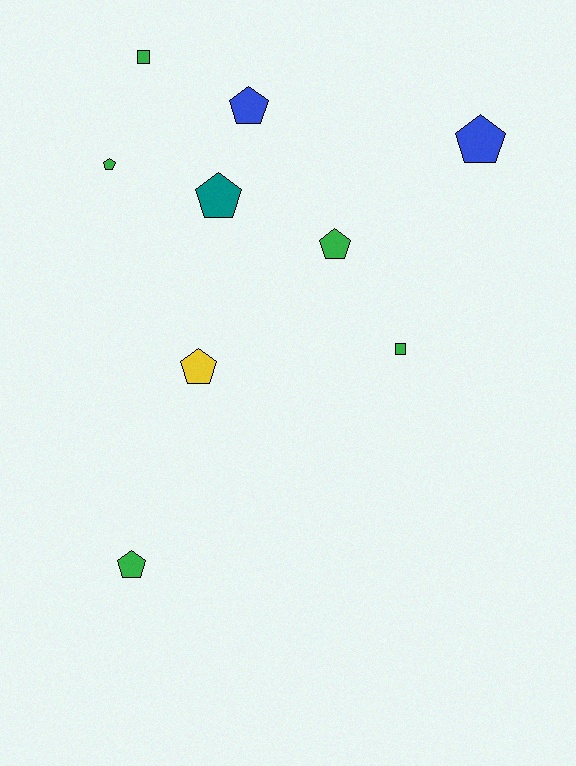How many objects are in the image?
There are 9 objects.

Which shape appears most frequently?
Pentagon, with 7 objects.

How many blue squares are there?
There are no blue squares.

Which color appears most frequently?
Green, with 5 objects.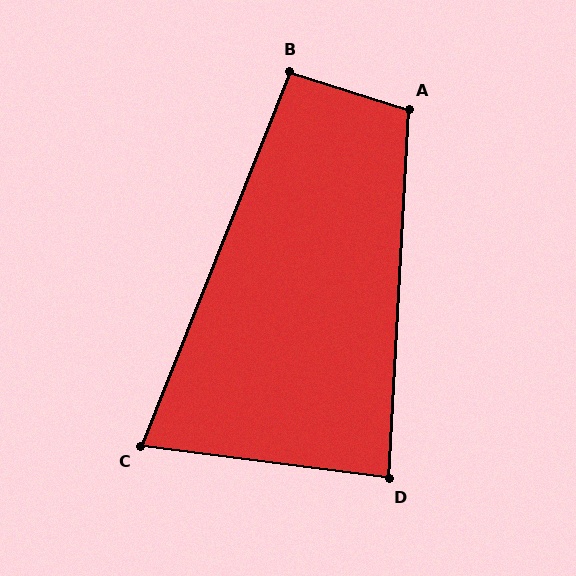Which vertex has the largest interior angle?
A, at approximately 104 degrees.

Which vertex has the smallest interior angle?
C, at approximately 76 degrees.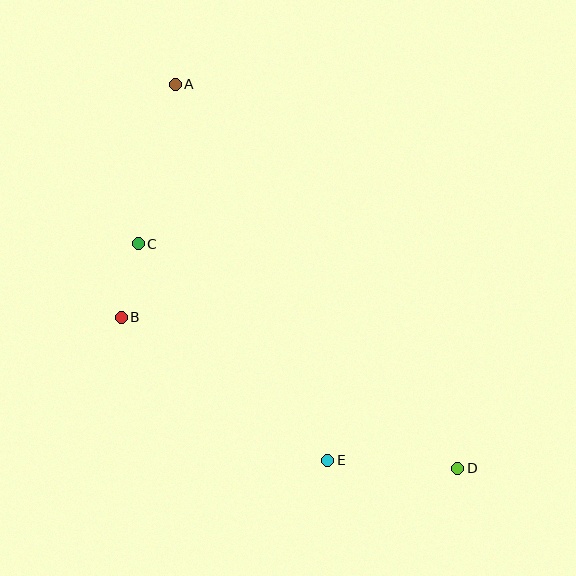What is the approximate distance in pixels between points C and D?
The distance between C and D is approximately 390 pixels.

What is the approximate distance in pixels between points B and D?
The distance between B and D is approximately 369 pixels.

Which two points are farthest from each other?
Points A and D are farthest from each other.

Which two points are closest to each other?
Points B and C are closest to each other.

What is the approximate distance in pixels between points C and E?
The distance between C and E is approximately 288 pixels.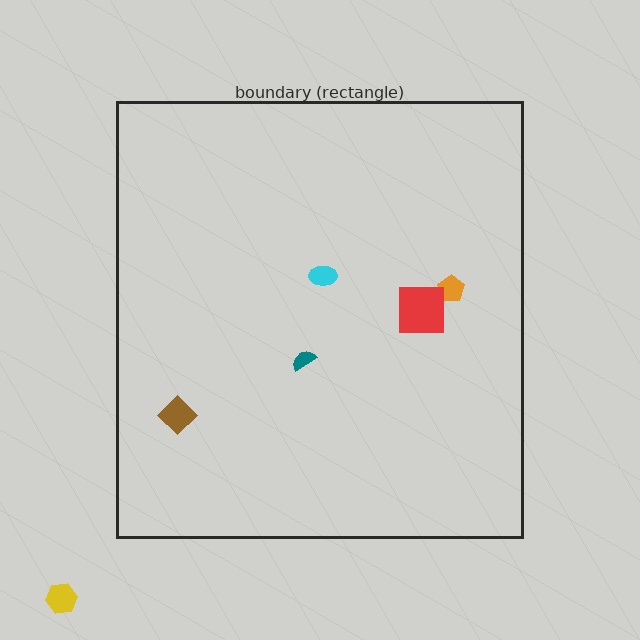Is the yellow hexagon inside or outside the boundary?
Outside.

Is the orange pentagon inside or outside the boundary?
Inside.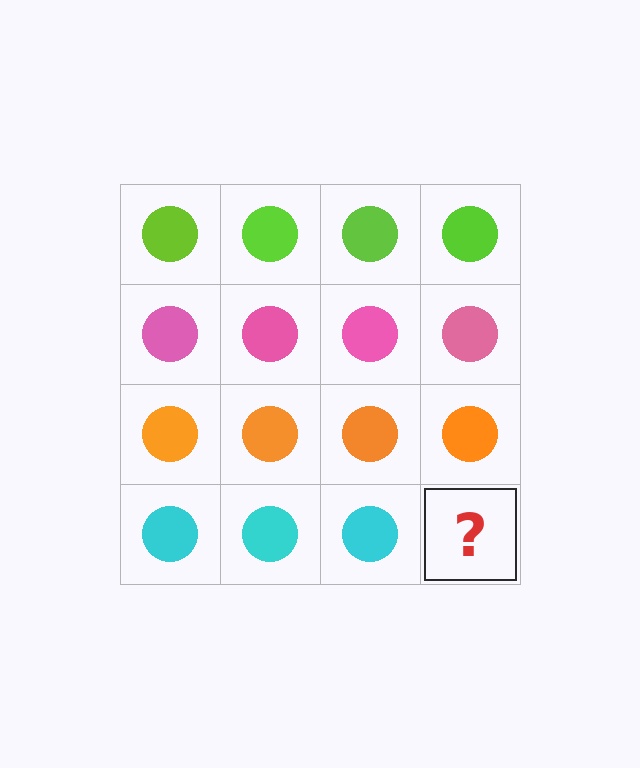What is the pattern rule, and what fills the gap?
The rule is that each row has a consistent color. The gap should be filled with a cyan circle.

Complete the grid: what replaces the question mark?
The question mark should be replaced with a cyan circle.